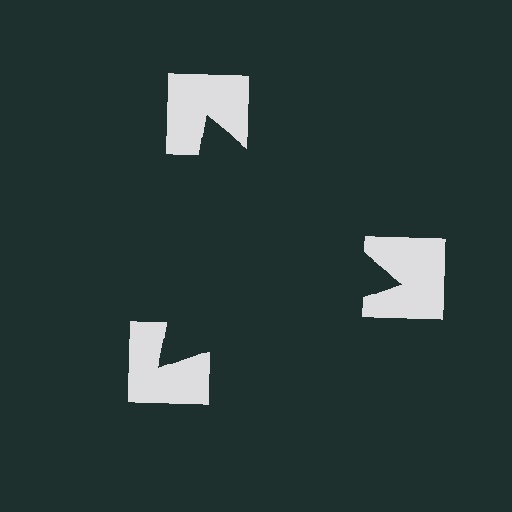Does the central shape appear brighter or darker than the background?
It typically appears slightly darker than the background, even though no actual brightness change is drawn.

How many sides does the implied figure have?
3 sides.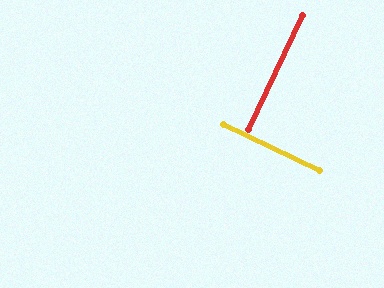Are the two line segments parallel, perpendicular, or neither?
Perpendicular — they meet at approximately 90°.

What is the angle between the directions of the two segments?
Approximately 90 degrees.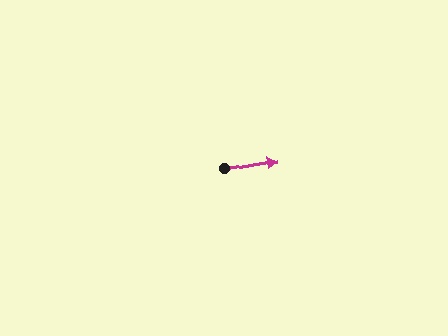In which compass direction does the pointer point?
East.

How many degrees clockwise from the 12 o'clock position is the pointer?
Approximately 81 degrees.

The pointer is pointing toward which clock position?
Roughly 3 o'clock.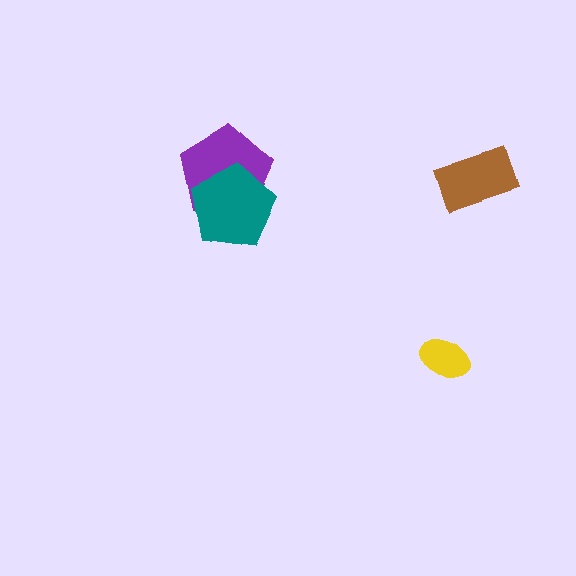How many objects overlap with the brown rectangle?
0 objects overlap with the brown rectangle.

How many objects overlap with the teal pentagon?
1 object overlaps with the teal pentagon.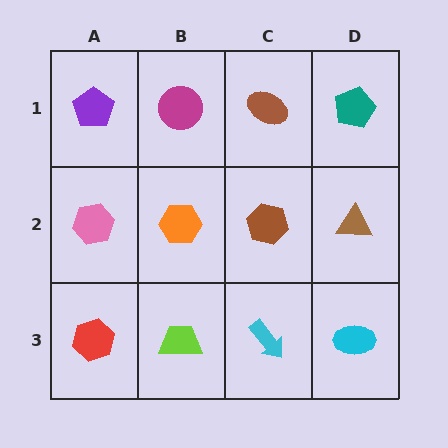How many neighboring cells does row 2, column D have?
3.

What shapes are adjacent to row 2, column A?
A purple pentagon (row 1, column A), a red hexagon (row 3, column A), an orange hexagon (row 2, column B).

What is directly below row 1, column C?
A brown hexagon.